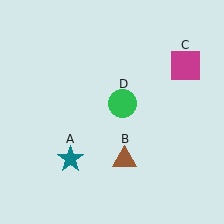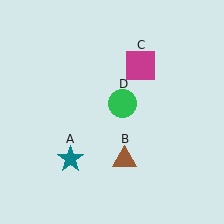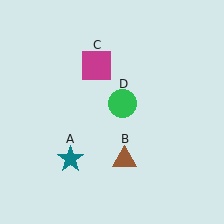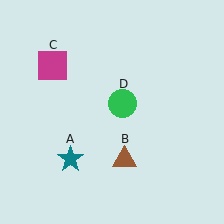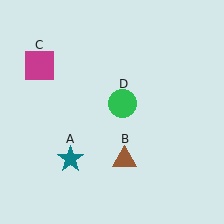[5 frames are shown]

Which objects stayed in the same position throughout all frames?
Teal star (object A) and brown triangle (object B) and green circle (object D) remained stationary.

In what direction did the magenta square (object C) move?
The magenta square (object C) moved left.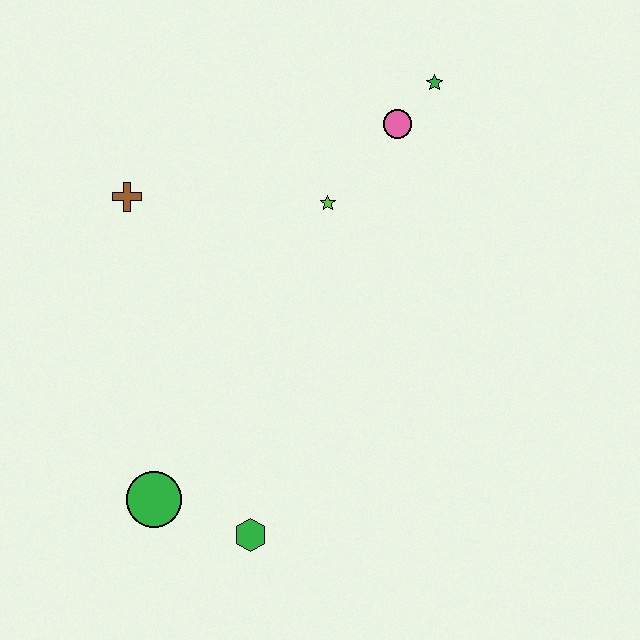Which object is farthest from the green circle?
The green star is farthest from the green circle.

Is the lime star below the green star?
Yes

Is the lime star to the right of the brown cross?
Yes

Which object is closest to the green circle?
The green hexagon is closest to the green circle.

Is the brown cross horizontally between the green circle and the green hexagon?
No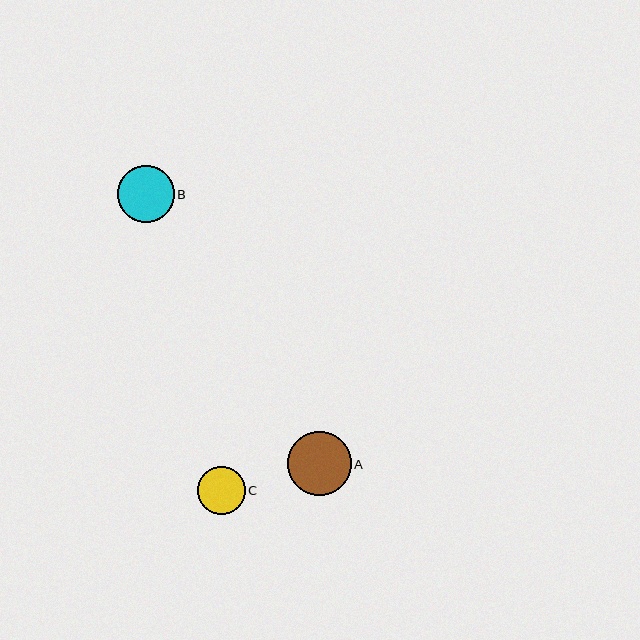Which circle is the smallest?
Circle C is the smallest with a size of approximately 48 pixels.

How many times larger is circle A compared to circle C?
Circle A is approximately 1.3 times the size of circle C.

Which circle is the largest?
Circle A is the largest with a size of approximately 64 pixels.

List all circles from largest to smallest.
From largest to smallest: A, B, C.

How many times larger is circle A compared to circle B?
Circle A is approximately 1.1 times the size of circle B.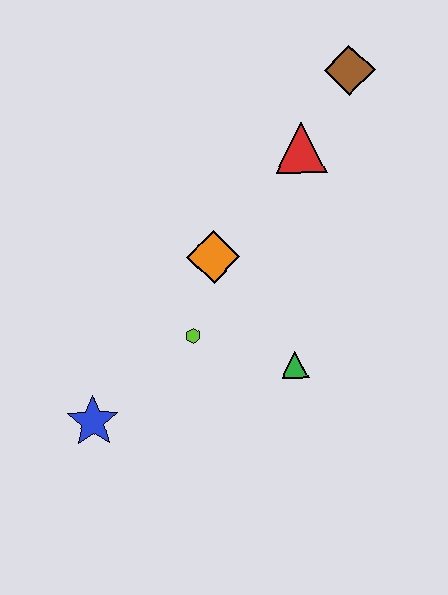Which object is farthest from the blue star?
The brown diamond is farthest from the blue star.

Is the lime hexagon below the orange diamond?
Yes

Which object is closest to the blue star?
The lime hexagon is closest to the blue star.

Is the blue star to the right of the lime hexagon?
No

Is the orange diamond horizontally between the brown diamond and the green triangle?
No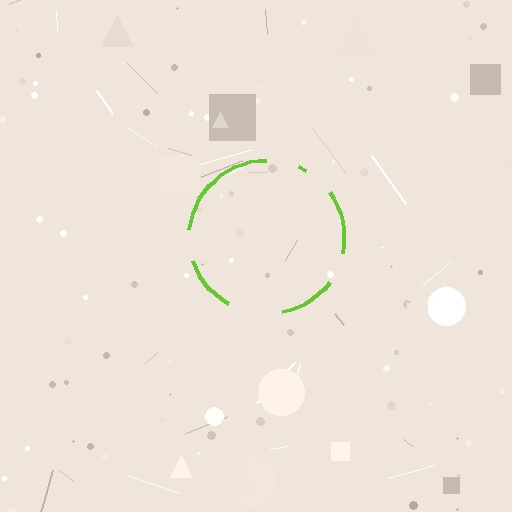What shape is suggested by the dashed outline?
The dashed outline suggests a circle.